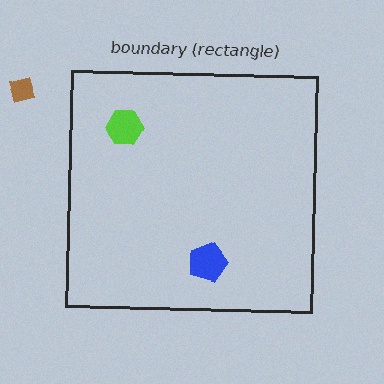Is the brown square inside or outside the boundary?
Outside.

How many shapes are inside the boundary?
2 inside, 1 outside.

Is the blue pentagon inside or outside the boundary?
Inside.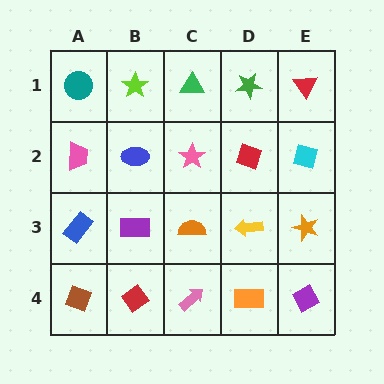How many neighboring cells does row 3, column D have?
4.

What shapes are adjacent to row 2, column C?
A green triangle (row 1, column C), an orange semicircle (row 3, column C), a blue ellipse (row 2, column B), a red diamond (row 2, column D).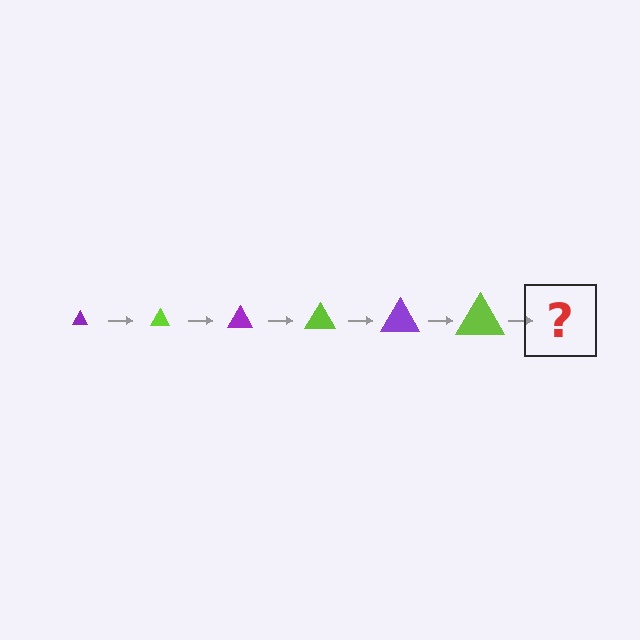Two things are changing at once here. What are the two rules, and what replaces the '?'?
The two rules are that the triangle grows larger each step and the color cycles through purple and lime. The '?' should be a purple triangle, larger than the previous one.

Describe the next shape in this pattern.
It should be a purple triangle, larger than the previous one.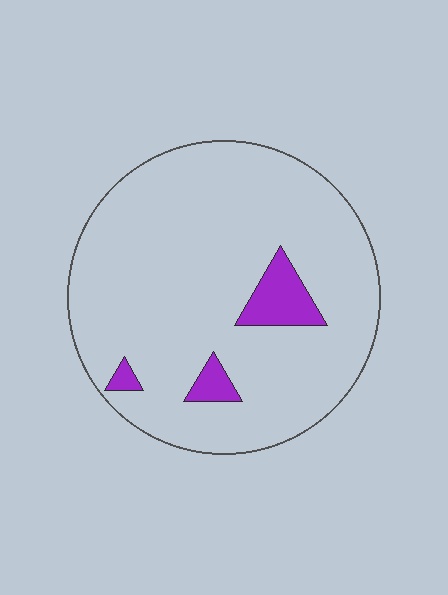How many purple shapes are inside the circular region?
3.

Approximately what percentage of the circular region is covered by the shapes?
Approximately 10%.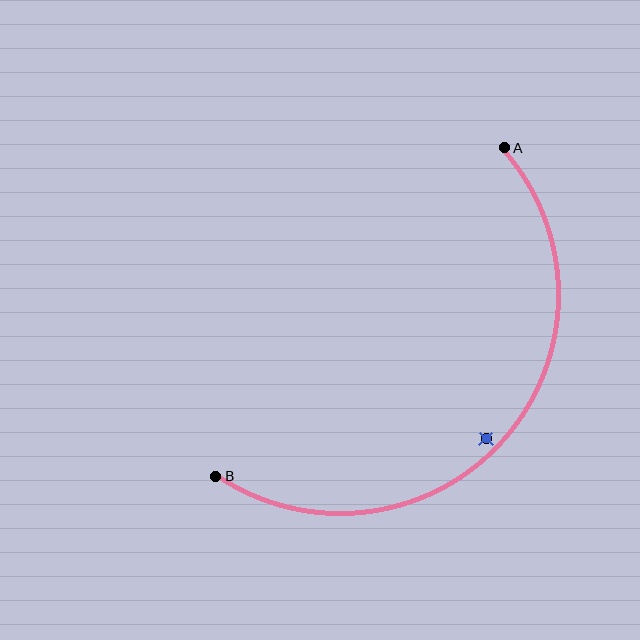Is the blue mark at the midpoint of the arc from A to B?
No — the blue mark does not lie on the arc at all. It sits slightly inside the curve.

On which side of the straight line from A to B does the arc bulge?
The arc bulges below and to the right of the straight line connecting A and B.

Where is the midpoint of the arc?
The arc midpoint is the point on the curve farthest from the straight line joining A and B. It sits below and to the right of that line.